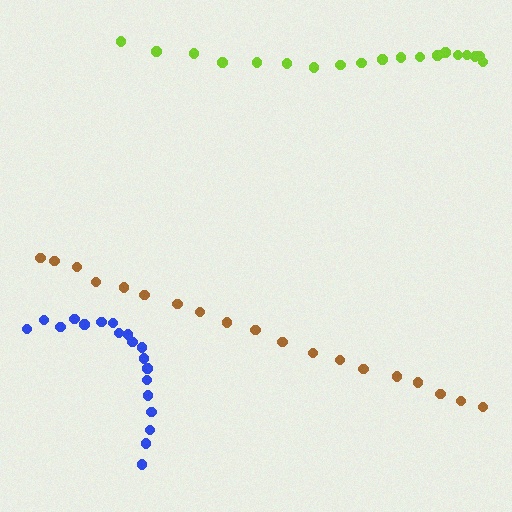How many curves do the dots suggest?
There are 3 distinct paths.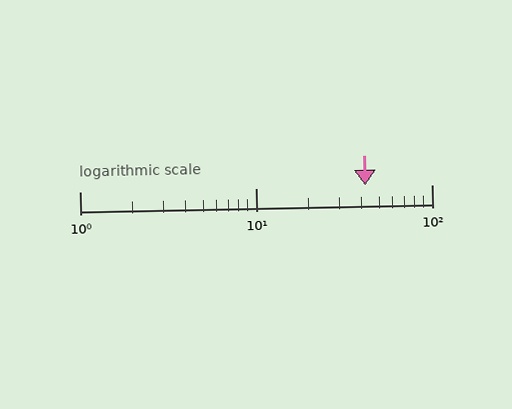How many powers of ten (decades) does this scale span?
The scale spans 2 decades, from 1 to 100.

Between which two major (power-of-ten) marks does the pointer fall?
The pointer is between 10 and 100.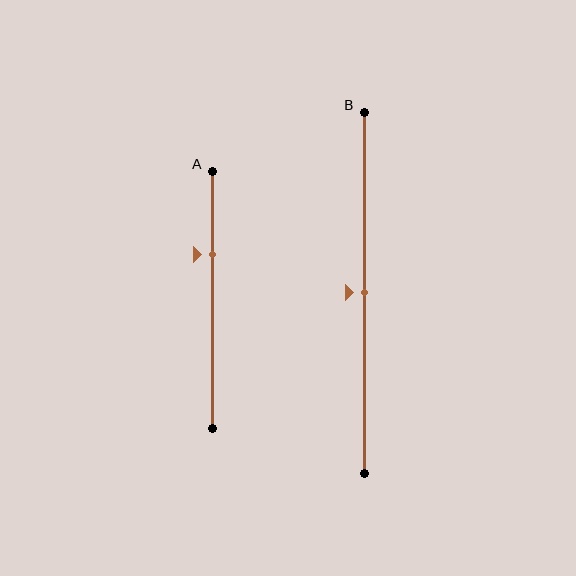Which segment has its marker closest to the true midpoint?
Segment B has its marker closest to the true midpoint.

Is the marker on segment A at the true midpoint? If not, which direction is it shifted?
No, the marker on segment A is shifted upward by about 18% of the segment length.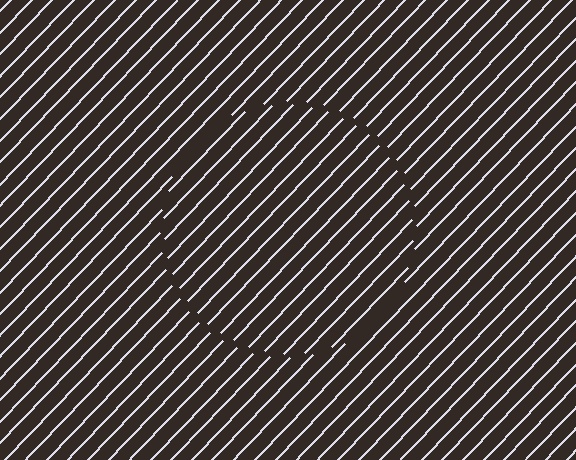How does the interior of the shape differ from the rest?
The interior of the shape contains the same grating, shifted by half a period — the contour is defined by the phase discontinuity where line-ends from the inner and outer gratings abut.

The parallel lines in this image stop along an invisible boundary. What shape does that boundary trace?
An illusory circle. The interior of the shape contains the same grating, shifted by half a period — the contour is defined by the phase discontinuity where line-ends from the inner and outer gratings abut.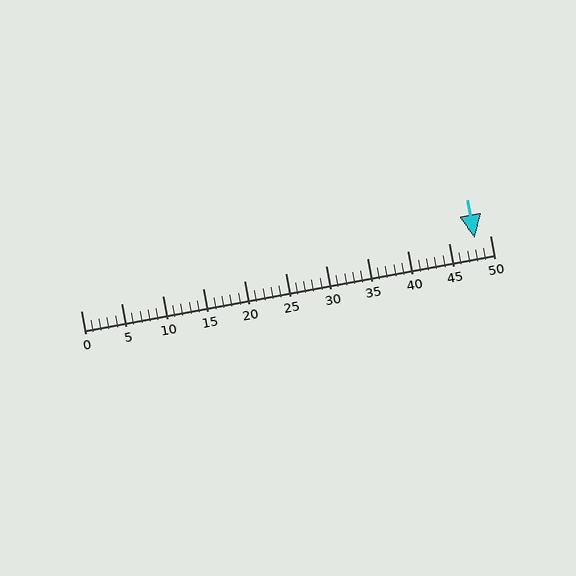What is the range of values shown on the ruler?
The ruler shows values from 0 to 50.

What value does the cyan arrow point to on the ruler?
The cyan arrow points to approximately 48.